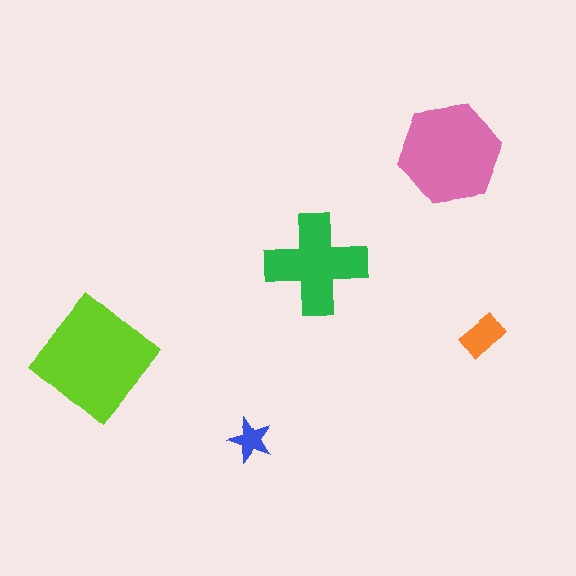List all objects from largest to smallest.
The lime diamond, the pink hexagon, the green cross, the orange rectangle, the blue star.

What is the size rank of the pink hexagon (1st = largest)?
2nd.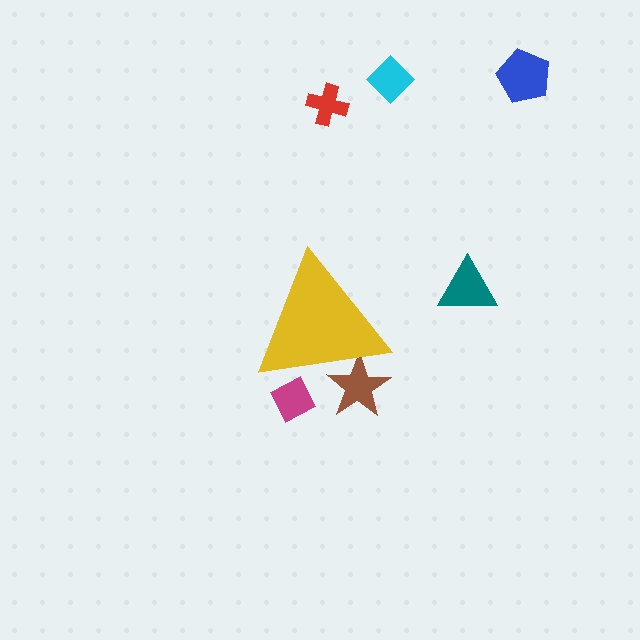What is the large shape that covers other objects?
A yellow triangle.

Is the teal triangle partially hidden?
No, the teal triangle is fully visible.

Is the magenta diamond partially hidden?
Yes, the magenta diamond is partially hidden behind the yellow triangle.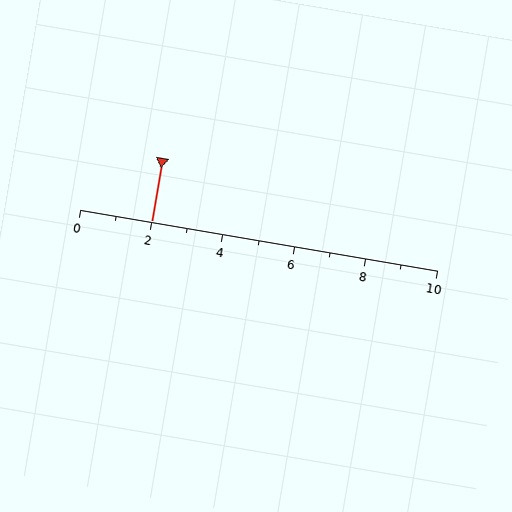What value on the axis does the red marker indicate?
The marker indicates approximately 2.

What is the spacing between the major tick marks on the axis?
The major ticks are spaced 2 apart.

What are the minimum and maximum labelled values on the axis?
The axis runs from 0 to 10.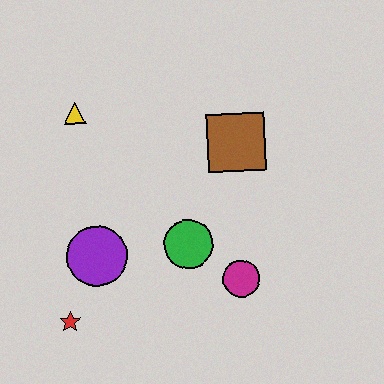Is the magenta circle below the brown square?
Yes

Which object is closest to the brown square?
The green circle is closest to the brown square.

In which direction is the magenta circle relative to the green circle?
The magenta circle is to the right of the green circle.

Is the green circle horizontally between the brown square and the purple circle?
Yes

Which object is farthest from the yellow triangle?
The magenta circle is farthest from the yellow triangle.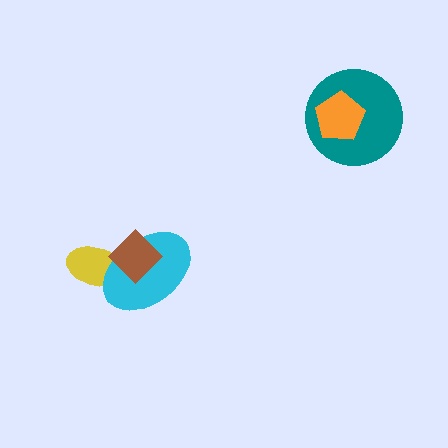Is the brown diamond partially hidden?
No, no other shape covers it.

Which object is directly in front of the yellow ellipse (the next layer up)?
The cyan ellipse is directly in front of the yellow ellipse.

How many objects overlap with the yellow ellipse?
2 objects overlap with the yellow ellipse.